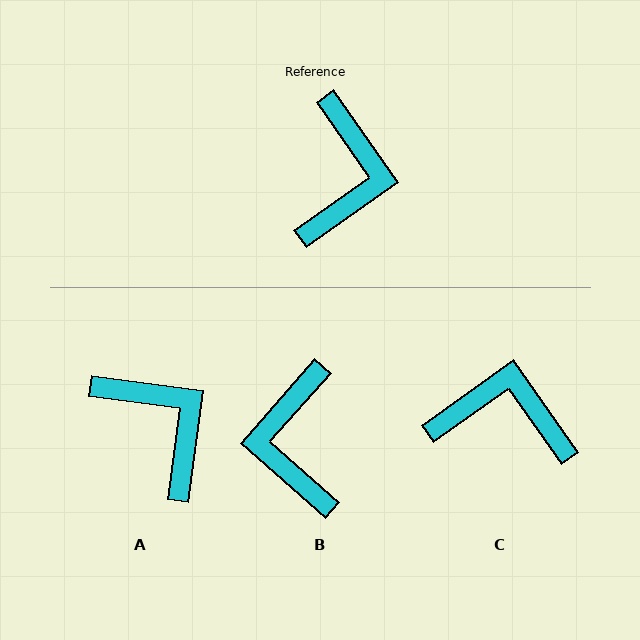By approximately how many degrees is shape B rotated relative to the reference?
Approximately 166 degrees clockwise.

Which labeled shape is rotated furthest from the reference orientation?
B, about 166 degrees away.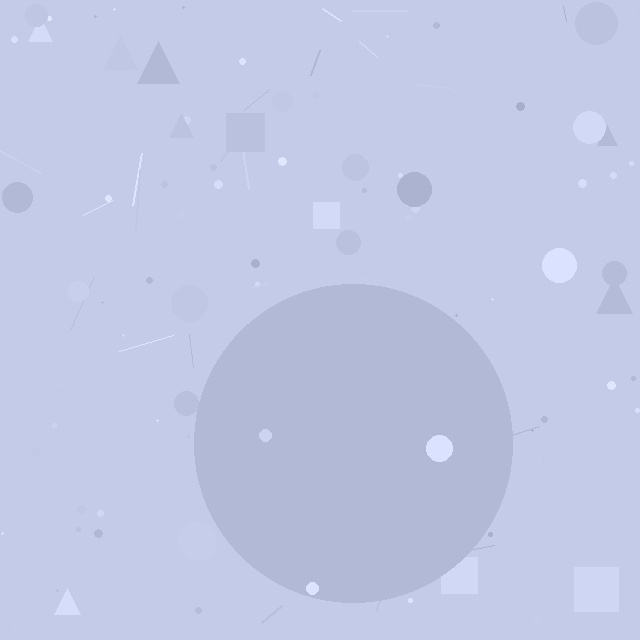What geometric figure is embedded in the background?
A circle is embedded in the background.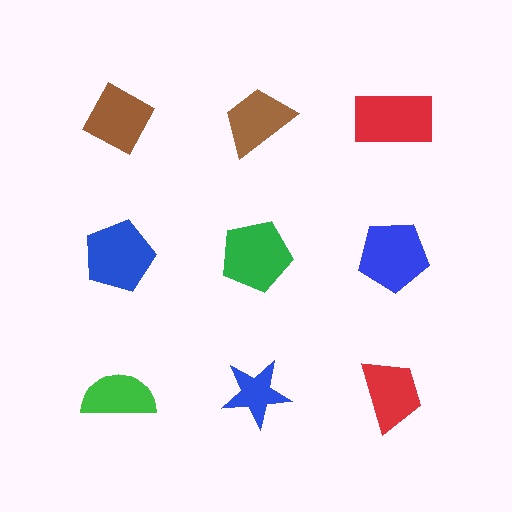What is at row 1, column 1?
A brown diamond.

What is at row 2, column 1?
A blue pentagon.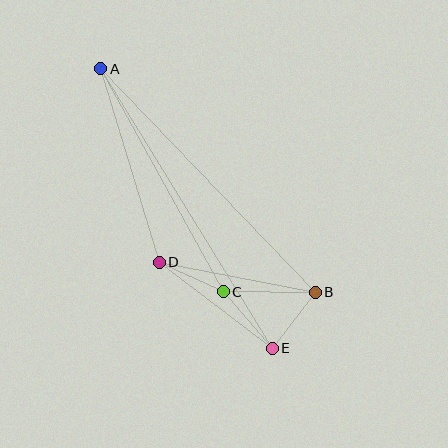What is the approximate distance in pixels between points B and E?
The distance between B and E is approximately 71 pixels.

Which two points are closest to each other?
Points C and D are closest to each other.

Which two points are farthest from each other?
Points A and E are farthest from each other.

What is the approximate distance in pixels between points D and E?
The distance between D and E is approximately 142 pixels.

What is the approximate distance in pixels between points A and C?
The distance between A and C is approximately 254 pixels.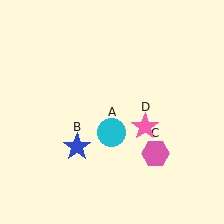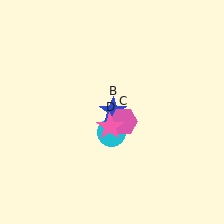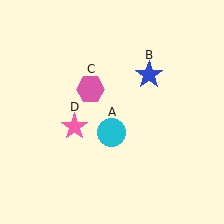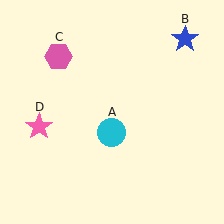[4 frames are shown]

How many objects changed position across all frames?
3 objects changed position: blue star (object B), pink hexagon (object C), pink star (object D).